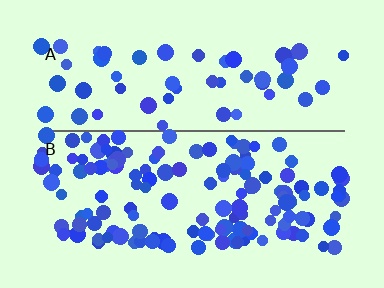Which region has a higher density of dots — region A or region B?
B (the bottom).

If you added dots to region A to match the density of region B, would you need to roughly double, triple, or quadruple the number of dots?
Approximately triple.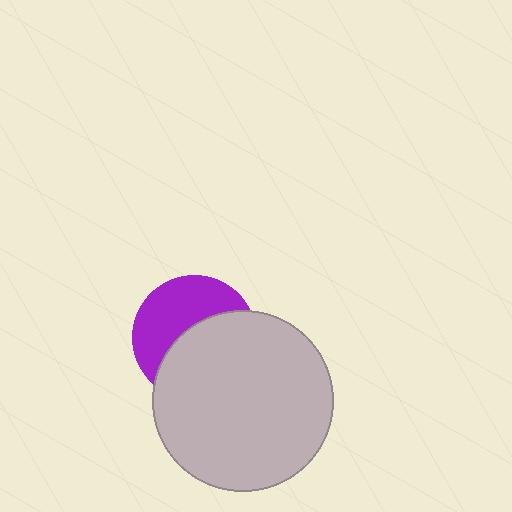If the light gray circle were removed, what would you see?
You would see the complete purple circle.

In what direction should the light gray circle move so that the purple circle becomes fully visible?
The light gray circle should move toward the lower-right. That is the shortest direction to clear the overlap and leave the purple circle fully visible.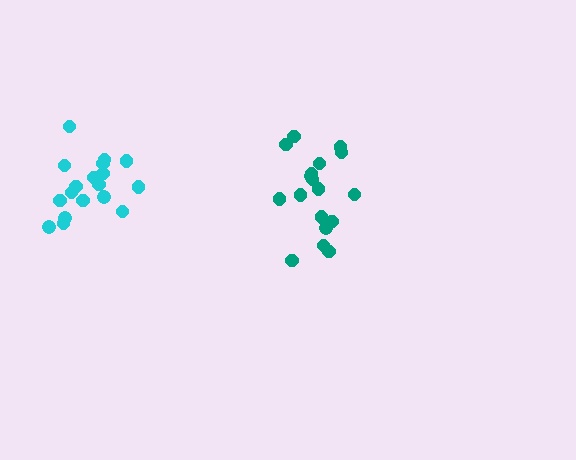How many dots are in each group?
Group 1: 18 dots, Group 2: 18 dots (36 total).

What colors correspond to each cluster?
The clusters are colored: teal, cyan.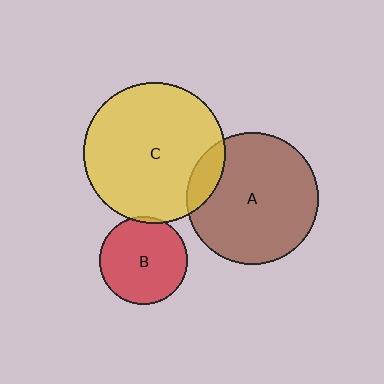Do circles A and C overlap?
Yes.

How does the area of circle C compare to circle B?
Approximately 2.6 times.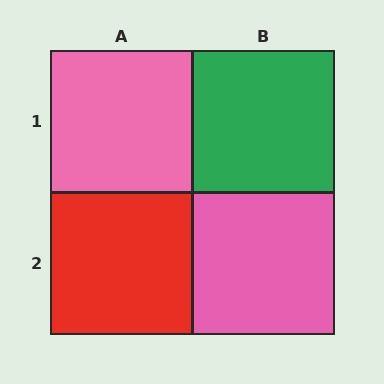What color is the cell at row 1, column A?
Pink.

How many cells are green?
1 cell is green.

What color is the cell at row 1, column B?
Green.